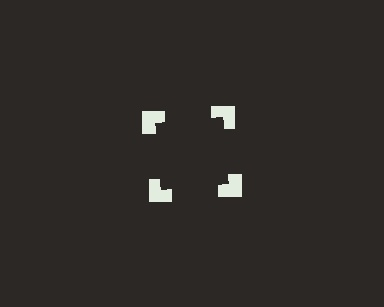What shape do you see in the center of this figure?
An illusory square — its edges are inferred from the aligned wedge cuts in the notched squares, not physically drawn.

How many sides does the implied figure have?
4 sides.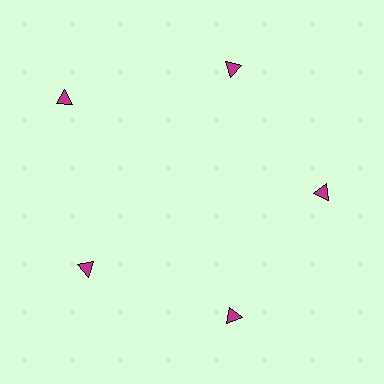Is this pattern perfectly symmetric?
No. The 5 magenta triangles are arranged in a ring, but one element near the 10 o'clock position is pushed outward from the center, breaking the 5-fold rotational symmetry.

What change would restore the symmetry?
The symmetry would be restored by moving it inward, back onto the ring so that all 5 triangles sit at equal angles and equal distance from the center.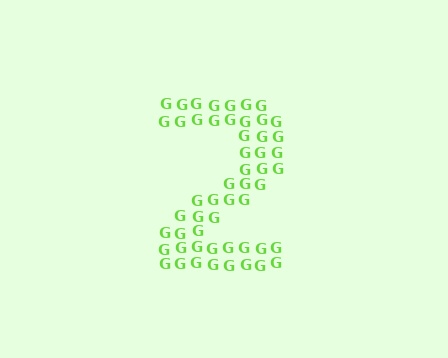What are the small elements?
The small elements are letter G's.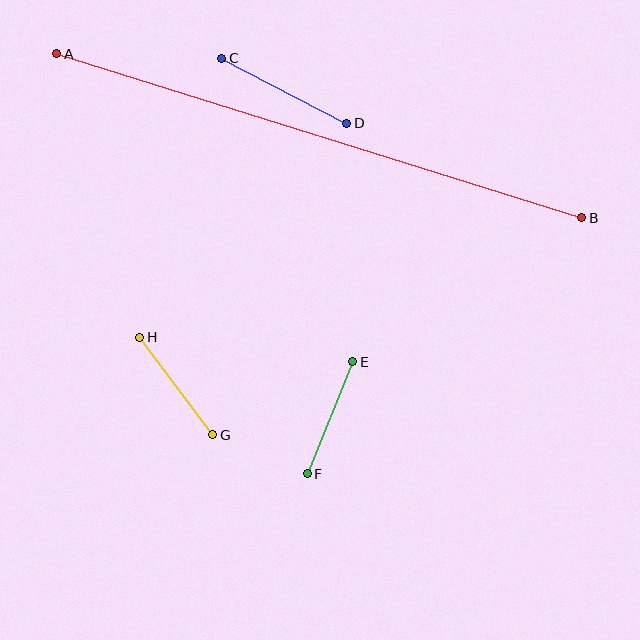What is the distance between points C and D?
The distance is approximately 141 pixels.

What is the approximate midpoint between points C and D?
The midpoint is at approximately (284, 91) pixels.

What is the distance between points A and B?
The distance is approximately 550 pixels.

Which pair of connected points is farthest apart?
Points A and B are farthest apart.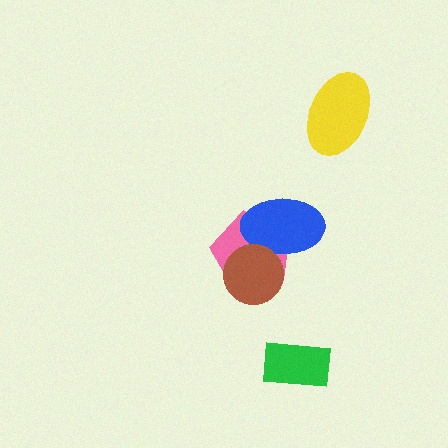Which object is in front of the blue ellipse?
The brown circle is in front of the blue ellipse.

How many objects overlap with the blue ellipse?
2 objects overlap with the blue ellipse.